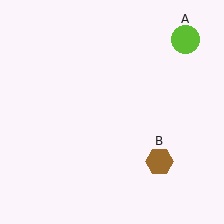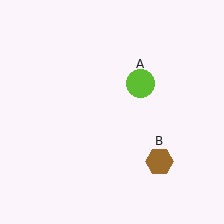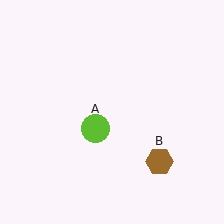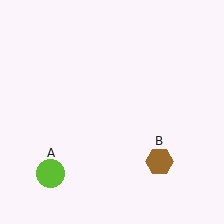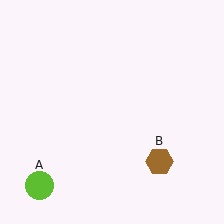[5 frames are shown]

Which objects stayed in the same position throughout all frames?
Brown hexagon (object B) remained stationary.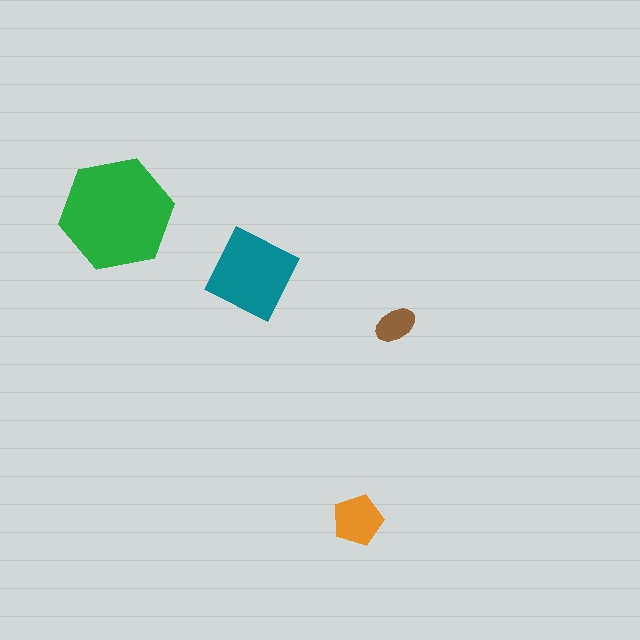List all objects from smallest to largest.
The brown ellipse, the orange pentagon, the teal diamond, the green hexagon.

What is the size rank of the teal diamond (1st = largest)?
2nd.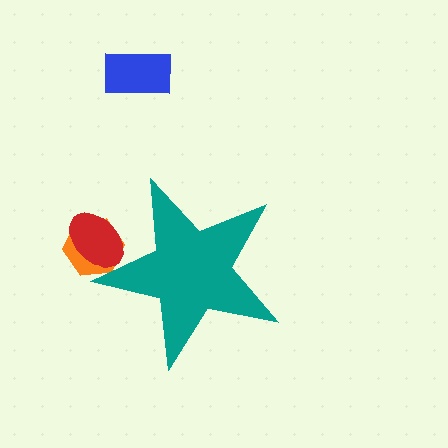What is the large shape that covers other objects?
A teal star.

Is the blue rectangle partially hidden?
No, the blue rectangle is fully visible.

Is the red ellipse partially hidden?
Yes, the red ellipse is partially hidden behind the teal star.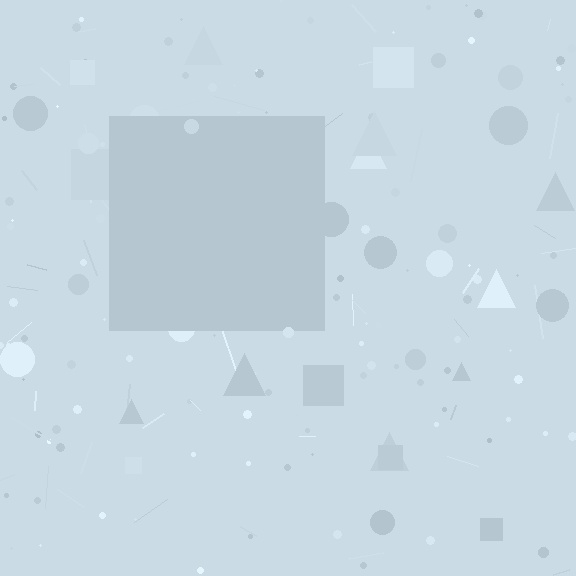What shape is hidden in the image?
A square is hidden in the image.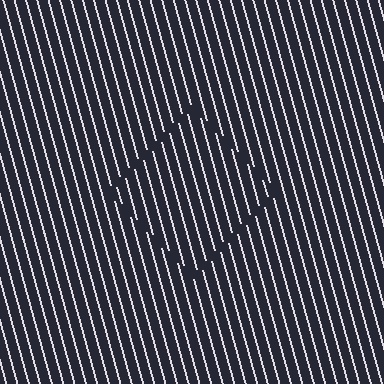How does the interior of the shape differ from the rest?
The interior of the shape contains the same grating, shifted by half a period — the contour is defined by the phase discontinuity where line-ends from the inner and outer gratings abut.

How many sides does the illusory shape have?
4 sides — the line-ends trace a square.